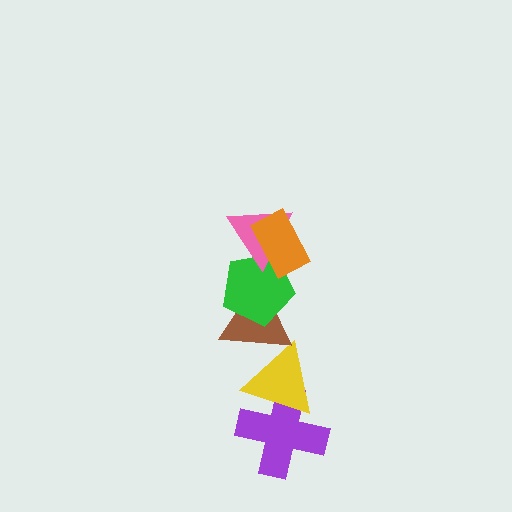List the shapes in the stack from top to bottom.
From top to bottom: the orange rectangle, the pink triangle, the green pentagon, the brown triangle, the yellow triangle, the purple cross.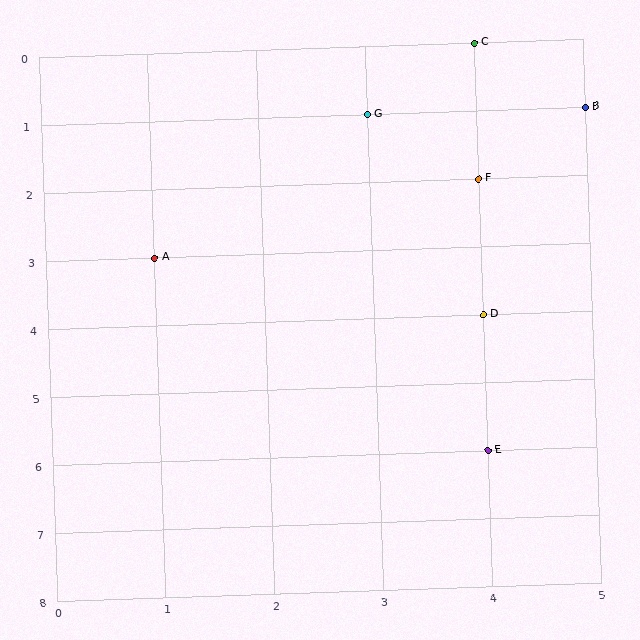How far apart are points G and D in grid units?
Points G and D are 1 column and 3 rows apart (about 3.2 grid units diagonally).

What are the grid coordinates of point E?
Point E is at grid coordinates (4, 6).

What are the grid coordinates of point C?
Point C is at grid coordinates (4, 0).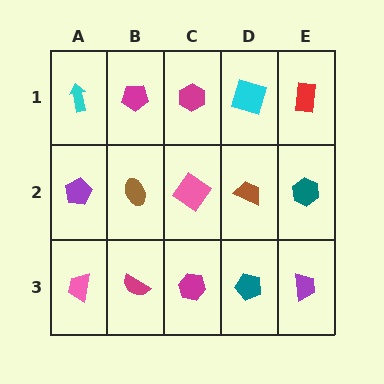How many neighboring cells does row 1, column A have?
2.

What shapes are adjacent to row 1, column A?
A purple pentagon (row 2, column A), a magenta pentagon (row 1, column B).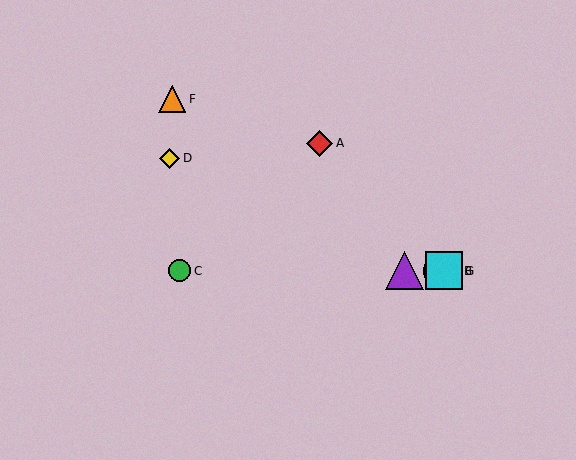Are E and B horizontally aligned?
Yes, both are at y≈271.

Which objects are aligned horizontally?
Objects B, C, E, G are aligned horizontally.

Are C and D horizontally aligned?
No, C is at y≈271 and D is at y≈158.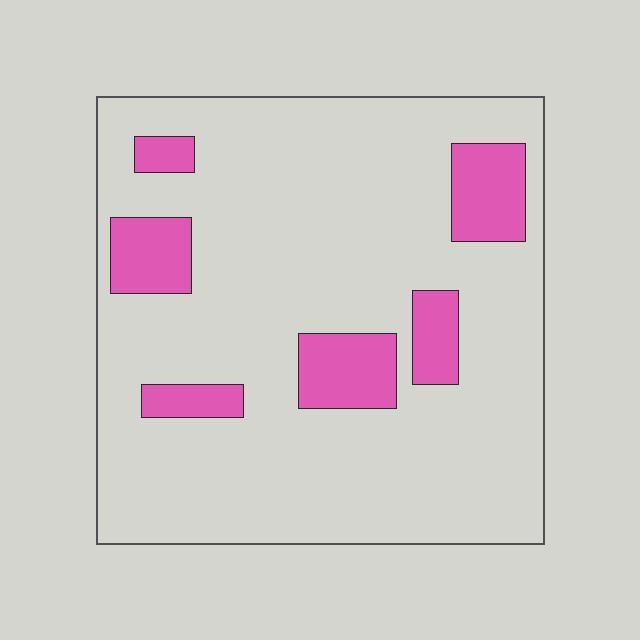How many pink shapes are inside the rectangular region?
6.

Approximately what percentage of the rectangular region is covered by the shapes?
Approximately 15%.